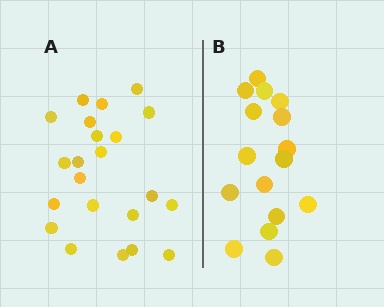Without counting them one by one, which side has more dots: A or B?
Region A (the left region) has more dots.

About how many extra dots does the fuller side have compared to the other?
Region A has about 6 more dots than region B.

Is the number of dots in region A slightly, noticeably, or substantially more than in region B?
Region A has noticeably more, but not dramatically so. The ratio is roughly 1.4 to 1.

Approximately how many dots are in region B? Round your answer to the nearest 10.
About 20 dots. (The exact count is 16, which rounds to 20.)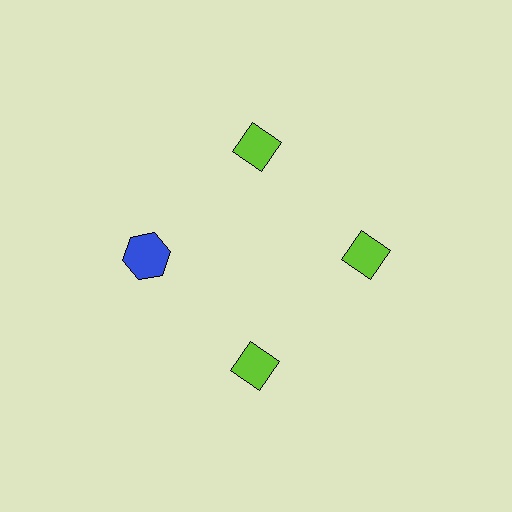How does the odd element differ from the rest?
It differs in both color (blue instead of lime) and shape (hexagon instead of diamond).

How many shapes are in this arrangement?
There are 4 shapes arranged in a ring pattern.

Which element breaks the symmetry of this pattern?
The blue hexagon at roughly the 9 o'clock position breaks the symmetry. All other shapes are lime diamonds.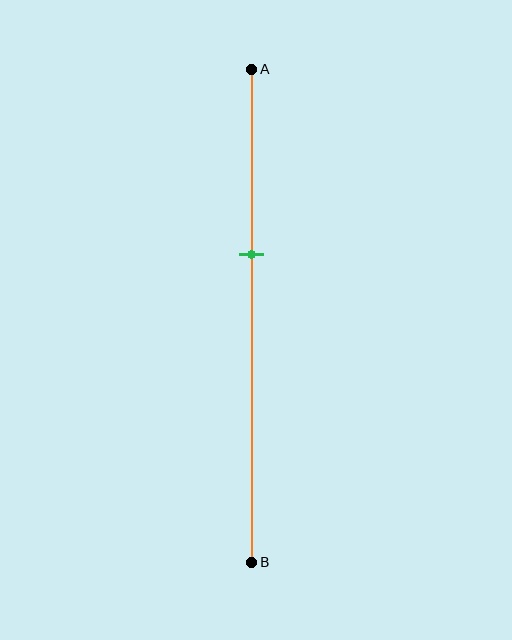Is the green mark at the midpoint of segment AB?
No, the mark is at about 40% from A, not at the 50% midpoint.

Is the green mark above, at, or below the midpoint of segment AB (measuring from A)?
The green mark is above the midpoint of segment AB.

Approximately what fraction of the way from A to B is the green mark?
The green mark is approximately 40% of the way from A to B.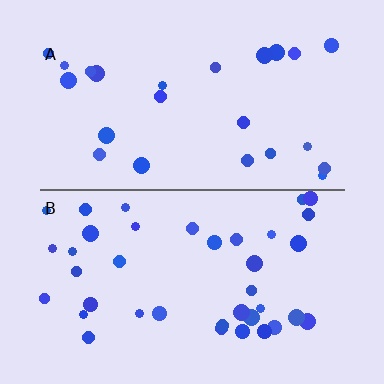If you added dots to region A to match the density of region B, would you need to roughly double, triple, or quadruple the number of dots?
Approximately double.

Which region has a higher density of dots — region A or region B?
B (the bottom).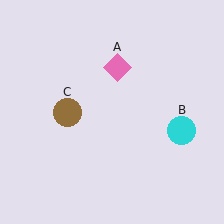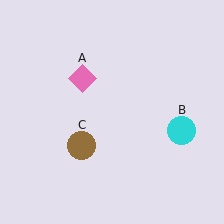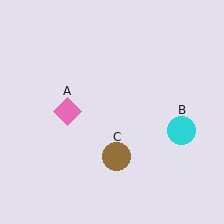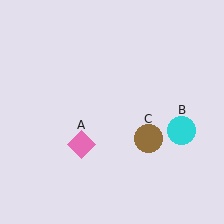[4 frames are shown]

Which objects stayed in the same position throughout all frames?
Cyan circle (object B) remained stationary.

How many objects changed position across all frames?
2 objects changed position: pink diamond (object A), brown circle (object C).